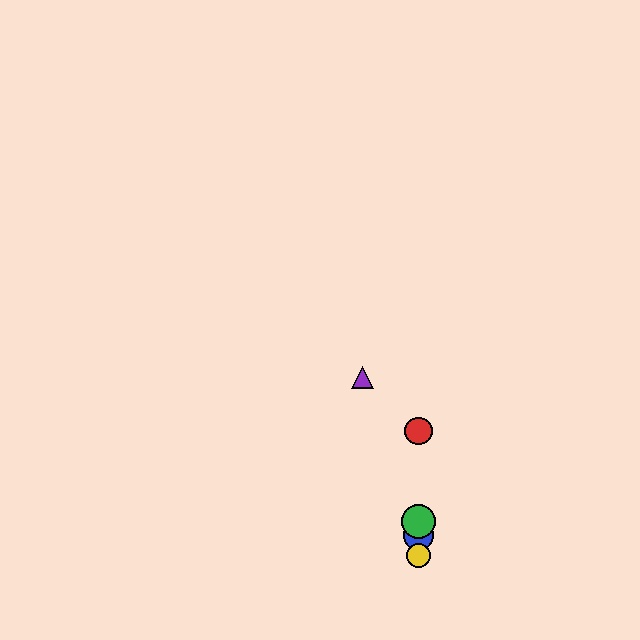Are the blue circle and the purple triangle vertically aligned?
No, the blue circle is at x≈419 and the purple triangle is at x≈363.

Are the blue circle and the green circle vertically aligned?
Yes, both are at x≈419.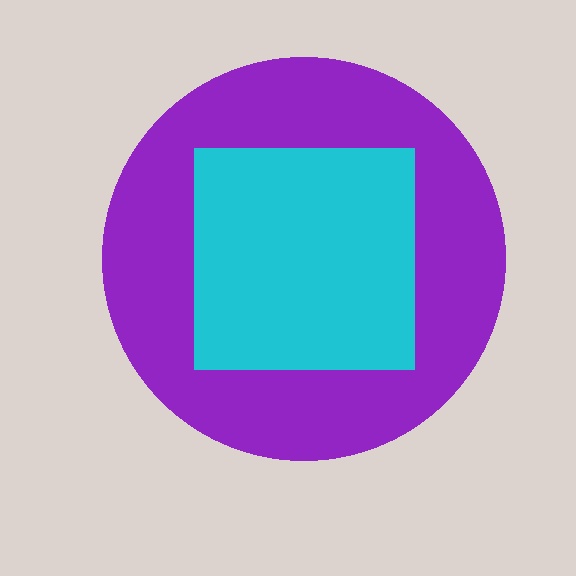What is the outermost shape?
The purple circle.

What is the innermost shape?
The cyan square.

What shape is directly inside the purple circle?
The cyan square.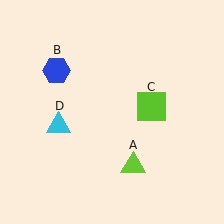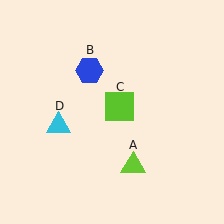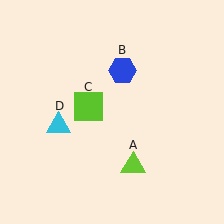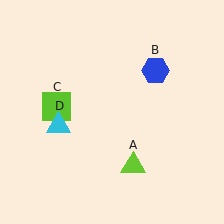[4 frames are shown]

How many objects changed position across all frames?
2 objects changed position: blue hexagon (object B), lime square (object C).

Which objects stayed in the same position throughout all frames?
Lime triangle (object A) and cyan triangle (object D) remained stationary.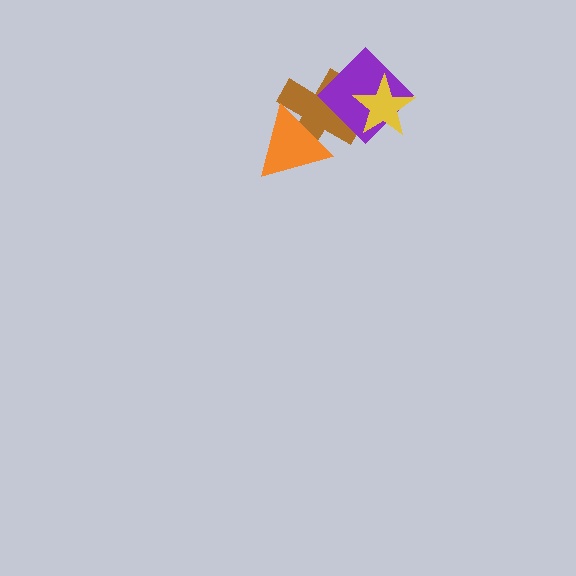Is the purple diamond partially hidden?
Yes, it is partially covered by another shape.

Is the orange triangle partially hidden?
No, no other shape covers it.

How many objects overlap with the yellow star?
2 objects overlap with the yellow star.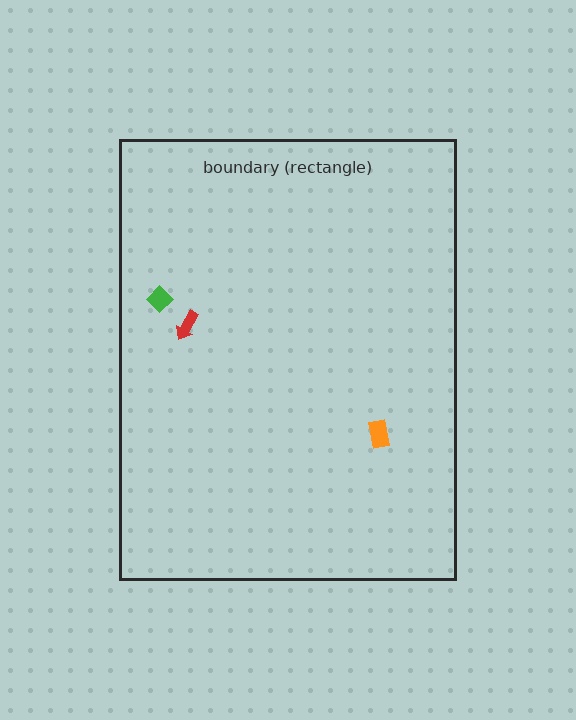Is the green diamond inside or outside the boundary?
Inside.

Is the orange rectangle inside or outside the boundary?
Inside.